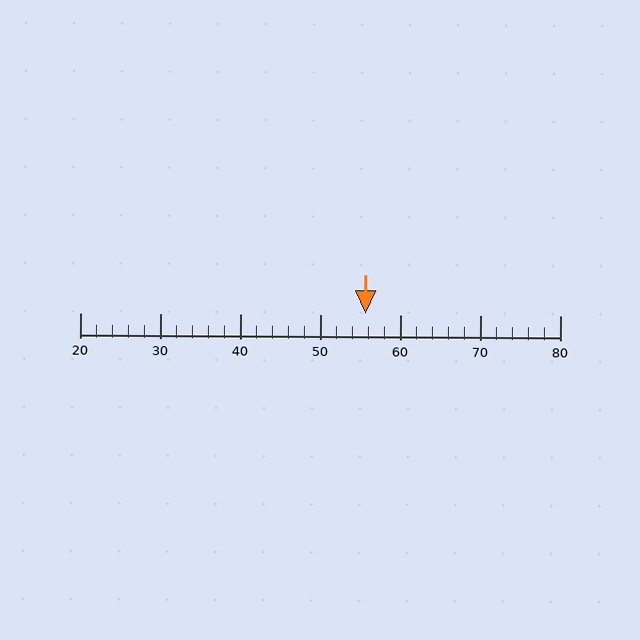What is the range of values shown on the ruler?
The ruler shows values from 20 to 80.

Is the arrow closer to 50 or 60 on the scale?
The arrow is closer to 60.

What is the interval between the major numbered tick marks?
The major tick marks are spaced 10 units apart.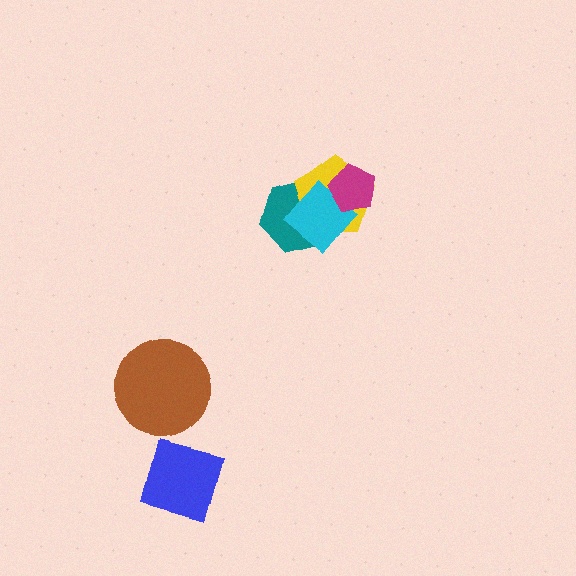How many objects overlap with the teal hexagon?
2 objects overlap with the teal hexagon.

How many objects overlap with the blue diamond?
0 objects overlap with the blue diamond.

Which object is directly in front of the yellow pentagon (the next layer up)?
The cyan diamond is directly in front of the yellow pentagon.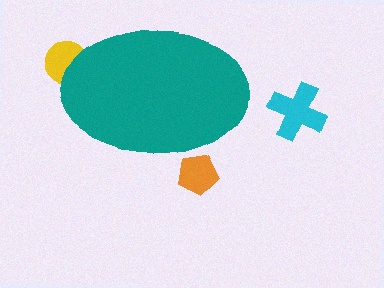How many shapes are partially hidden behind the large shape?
2 shapes are partially hidden.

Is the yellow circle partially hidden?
Yes, the yellow circle is partially hidden behind the teal ellipse.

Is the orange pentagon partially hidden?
Yes, the orange pentagon is partially hidden behind the teal ellipse.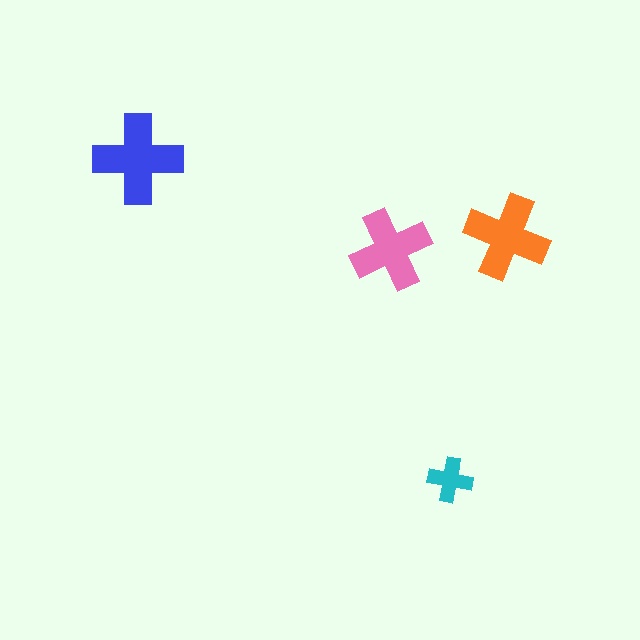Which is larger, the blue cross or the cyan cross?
The blue one.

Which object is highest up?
The blue cross is topmost.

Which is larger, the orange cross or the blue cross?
The blue one.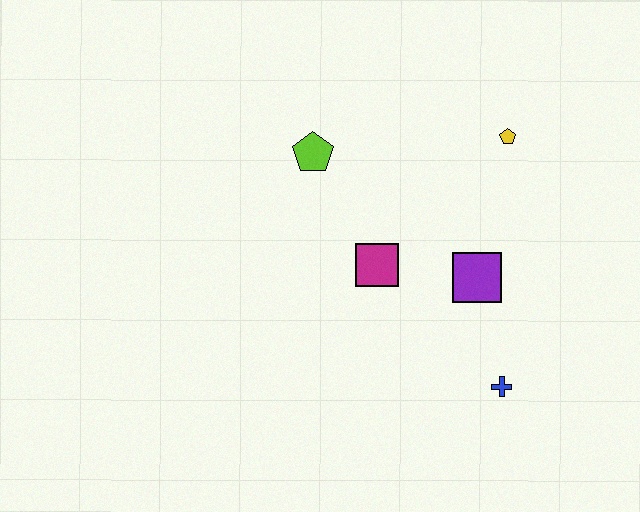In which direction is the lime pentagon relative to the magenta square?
The lime pentagon is above the magenta square.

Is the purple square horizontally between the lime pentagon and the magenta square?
No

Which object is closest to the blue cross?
The purple square is closest to the blue cross.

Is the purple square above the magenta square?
No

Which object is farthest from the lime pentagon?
The blue cross is farthest from the lime pentagon.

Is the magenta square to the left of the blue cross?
Yes